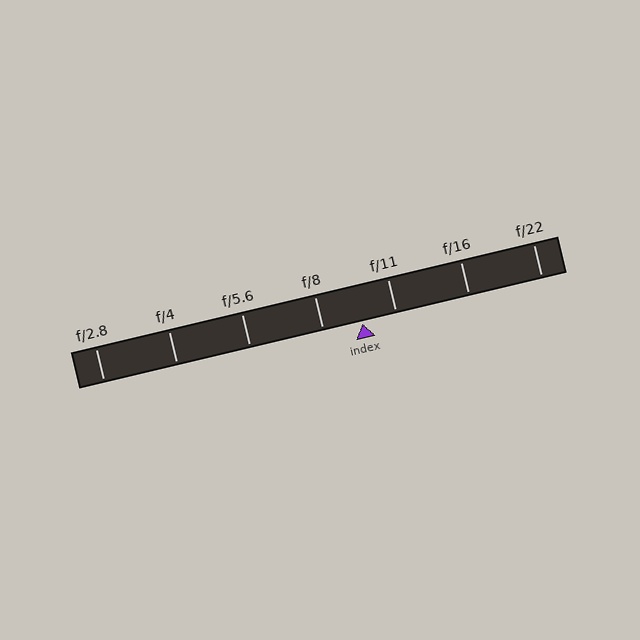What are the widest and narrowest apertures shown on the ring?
The widest aperture shown is f/2.8 and the narrowest is f/22.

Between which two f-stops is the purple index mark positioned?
The index mark is between f/8 and f/11.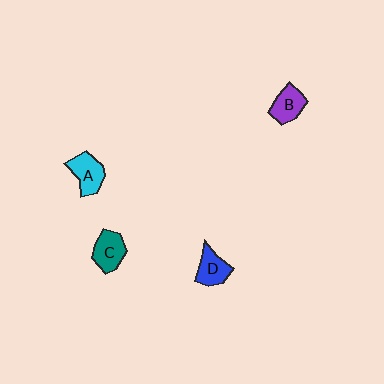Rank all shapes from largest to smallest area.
From largest to smallest: A (cyan), C (teal), B (purple), D (blue).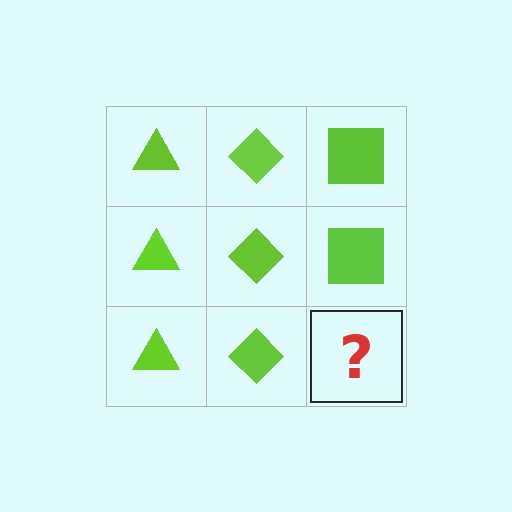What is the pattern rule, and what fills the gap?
The rule is that each column has a consistent shape. The gap should be filled with a lime square.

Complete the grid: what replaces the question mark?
The question mark should be replaced with a lime square.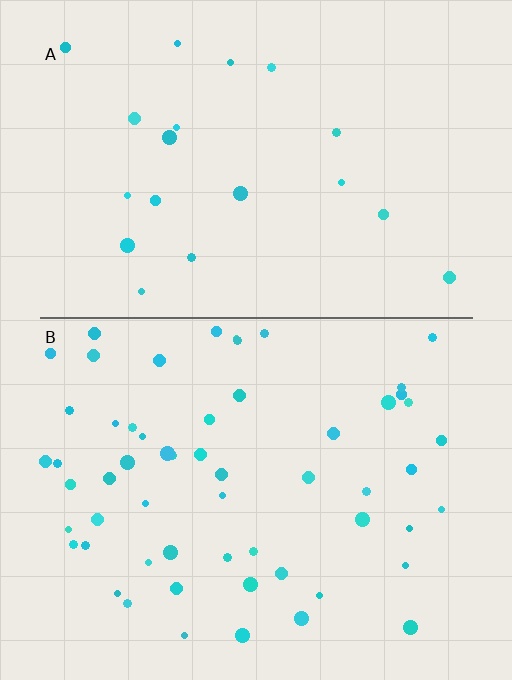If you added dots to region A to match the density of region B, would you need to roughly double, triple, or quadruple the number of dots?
Approximately triple.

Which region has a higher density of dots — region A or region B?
B (the bottom).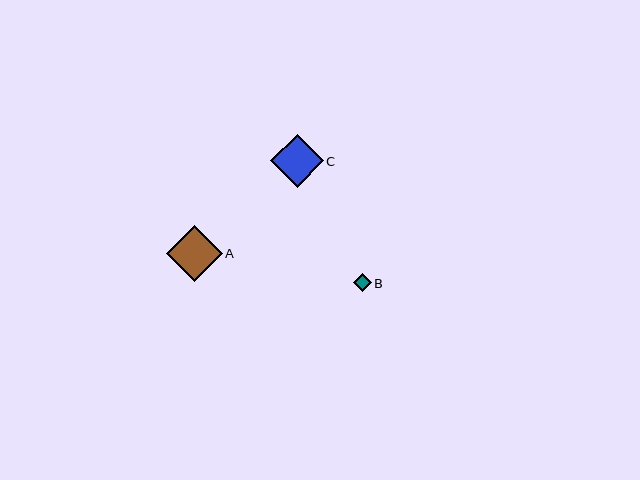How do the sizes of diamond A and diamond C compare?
Diamond A and diamond C are approximately the same size.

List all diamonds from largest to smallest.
From largest to smallest: A, C, B.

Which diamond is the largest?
Diamond A is the largest with a size of approximately 55 pixels.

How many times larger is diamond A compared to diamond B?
Diamond A is approximately 3.1 times the size of diamond B.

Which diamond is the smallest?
Diamond B is the smallest with a size of approximately 18 pixels.